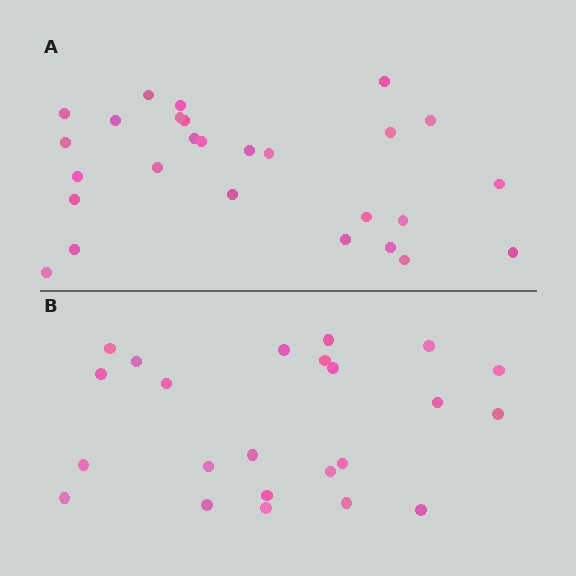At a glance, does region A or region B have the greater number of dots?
Region A (the top region) has more dots.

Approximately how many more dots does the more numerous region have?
Region A has about 4 more dots than region B.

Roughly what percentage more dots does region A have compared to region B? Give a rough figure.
About 15% more.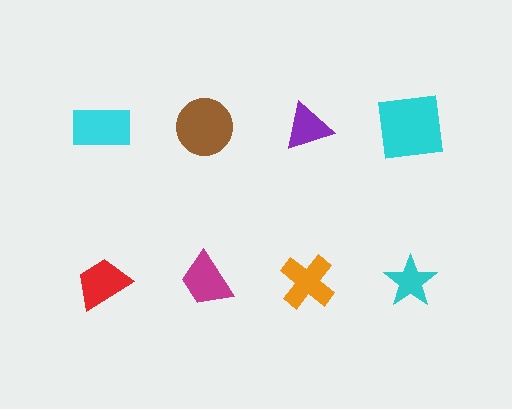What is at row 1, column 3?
A purple triangle.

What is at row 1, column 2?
A brown circle.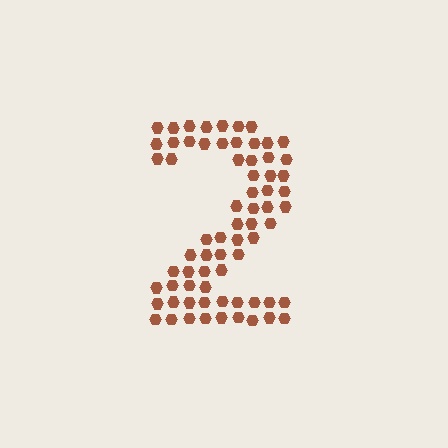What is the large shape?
The large shape is the digit 2.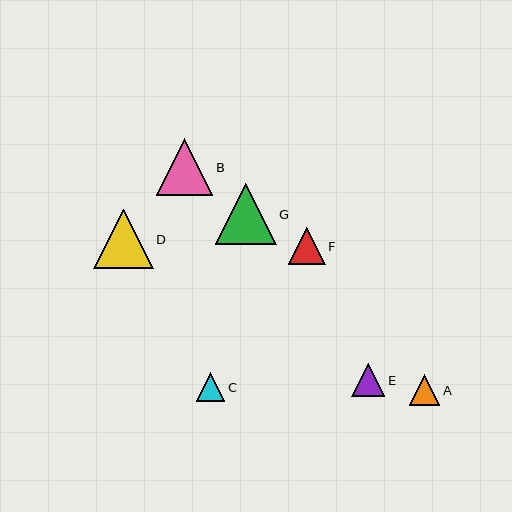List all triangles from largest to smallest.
From largest to smallest: G, D, B, F, E, A, C.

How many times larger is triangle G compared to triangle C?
Triangle G is approximately 2.2 times the size of triangle C.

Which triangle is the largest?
Triangle G is the largest with a size of approximately 61 pixels.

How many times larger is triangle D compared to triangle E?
Triangle D is approximately 1.8 times the size of triangle E.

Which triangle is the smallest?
Triangle C is the smallest with a size of approximately 28 pixels.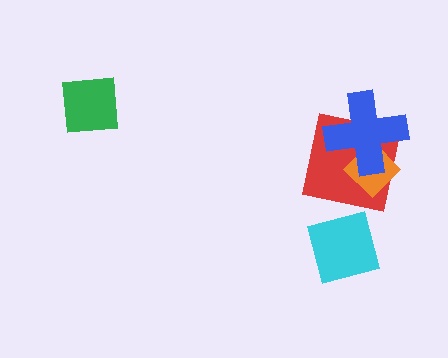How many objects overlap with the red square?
2 objects overlap with the red square.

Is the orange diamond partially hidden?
Yes, it is partially covered by another shape.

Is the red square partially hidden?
Yes, it is partially covered by another shape.